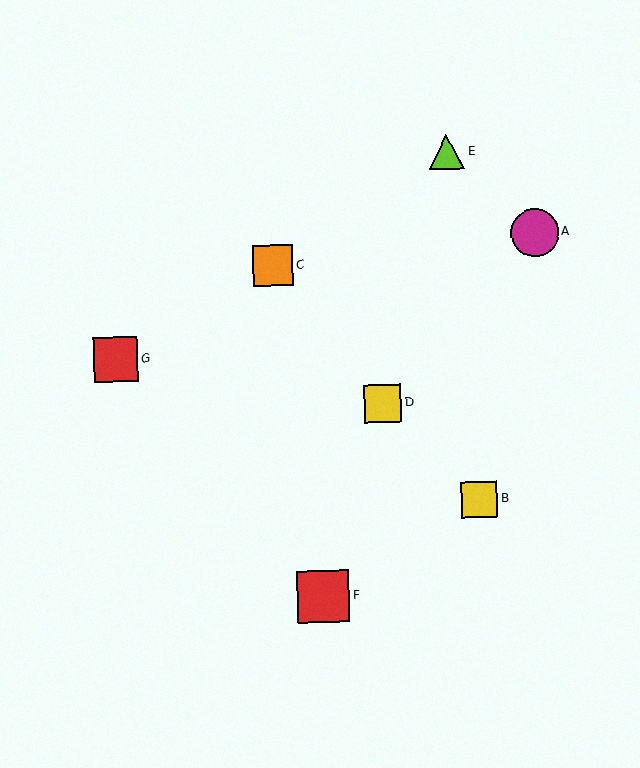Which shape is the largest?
The red square (labeled F) is the largest.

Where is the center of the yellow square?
The center of the yellow square is at (383, 403).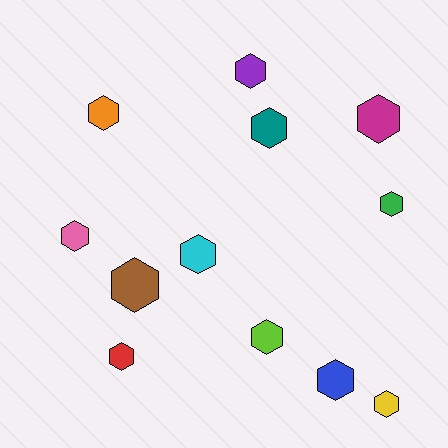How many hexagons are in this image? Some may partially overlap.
There are 12 hexagons.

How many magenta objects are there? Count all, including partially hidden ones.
There is 1 magenta object.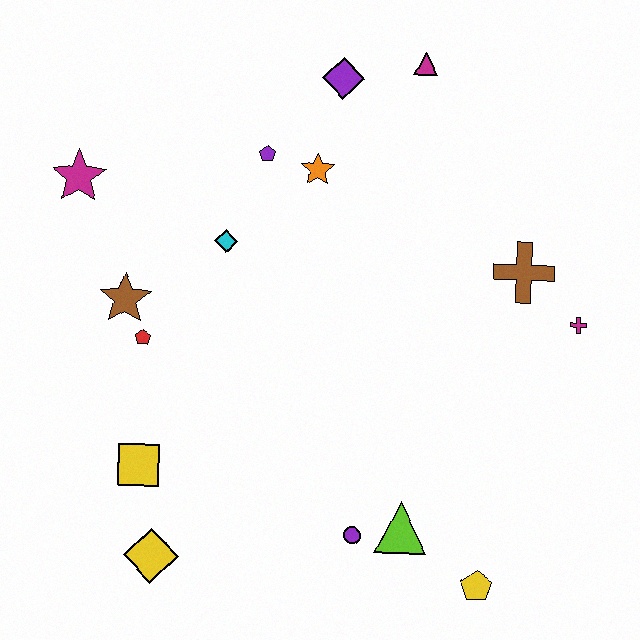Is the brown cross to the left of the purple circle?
No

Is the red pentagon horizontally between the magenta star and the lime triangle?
Yes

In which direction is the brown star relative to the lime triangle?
The brown star is to the left of the lime triangle.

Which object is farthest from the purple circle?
The magenta triangle is farthest from the purple circle.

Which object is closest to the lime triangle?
The purple circle is closest to the lime triangle.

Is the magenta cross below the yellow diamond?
No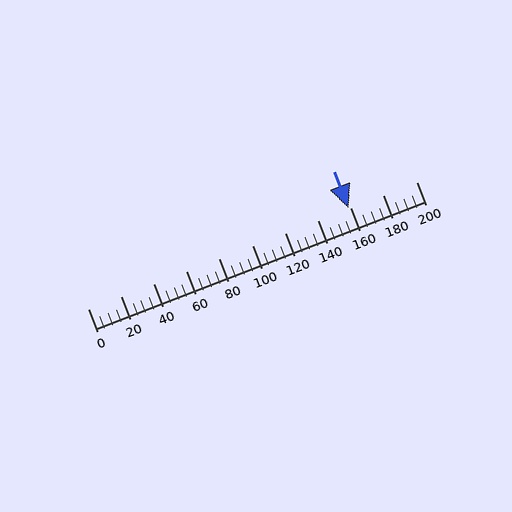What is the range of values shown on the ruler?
The ruler shows values from 0 to 200.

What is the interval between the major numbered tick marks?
The major tick marks are spaced 20 units apart.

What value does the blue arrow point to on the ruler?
The blue arrow points to approximately 159.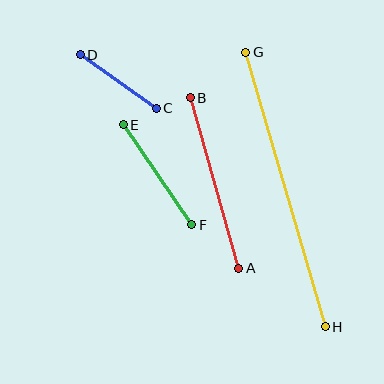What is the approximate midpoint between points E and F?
The midpoint is at approximately (157, 175) pixels.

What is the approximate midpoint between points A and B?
The midpoint is at approximately (215, 183) pixels.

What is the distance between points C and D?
The distance is approximately 93 pixels.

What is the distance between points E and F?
The distance is approximately 121 pixels.